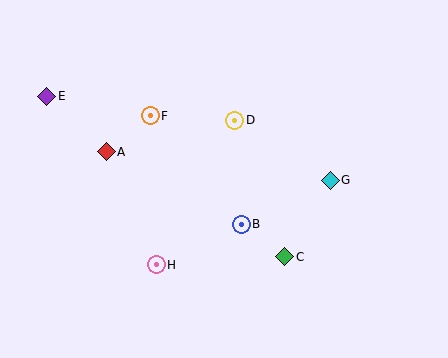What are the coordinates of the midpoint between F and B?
The midpoint between F and B is at (196, 170).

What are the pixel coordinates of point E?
Point E is at (47, 96).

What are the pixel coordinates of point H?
Point H is at (156, 265).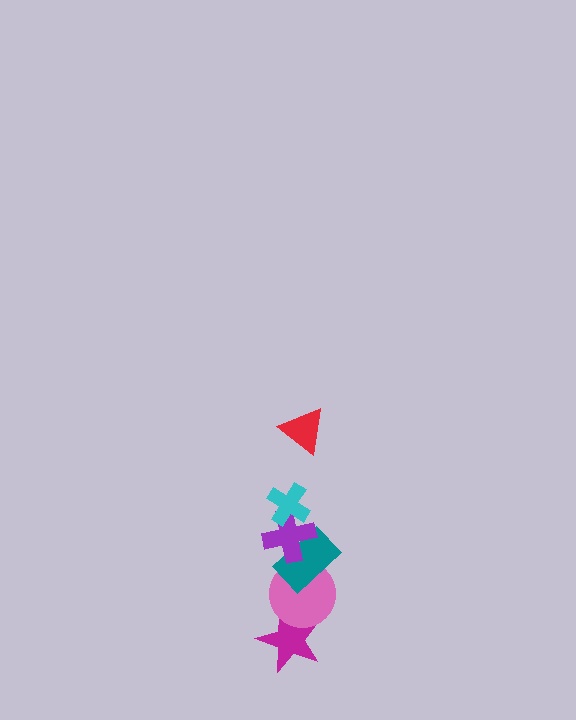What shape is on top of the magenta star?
The pink circle is on top of the magenta star.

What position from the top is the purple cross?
The purple cross is 3rd from the top.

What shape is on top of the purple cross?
The cyan cross is on top of the purple cross.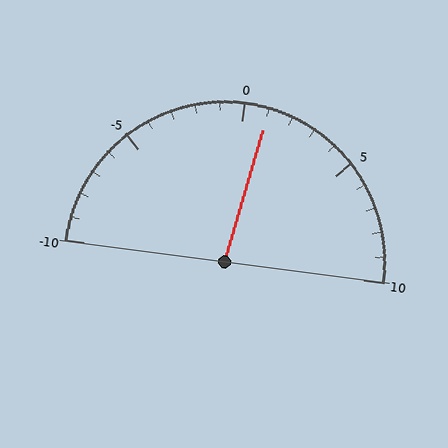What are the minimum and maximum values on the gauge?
The gauge ranges from -10 to 10.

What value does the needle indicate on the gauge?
The needle indicates approximately 1.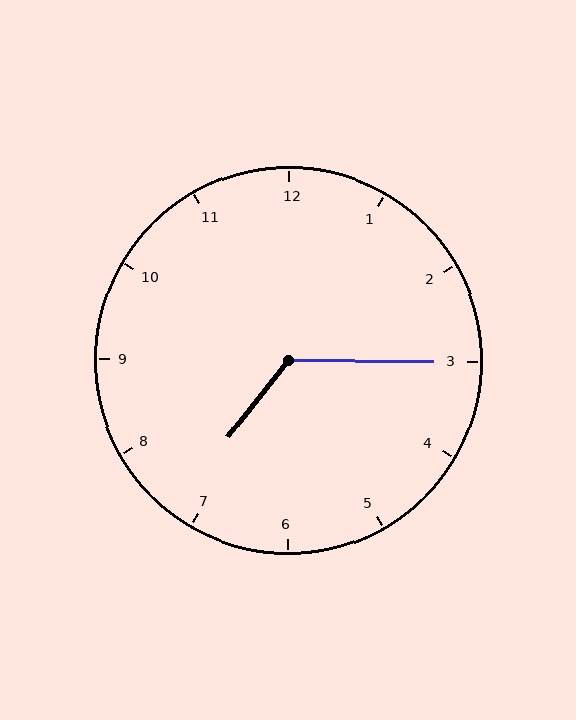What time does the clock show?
7:15.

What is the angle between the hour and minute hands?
Approximately 128 degrees.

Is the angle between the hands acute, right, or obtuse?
It is obtuse.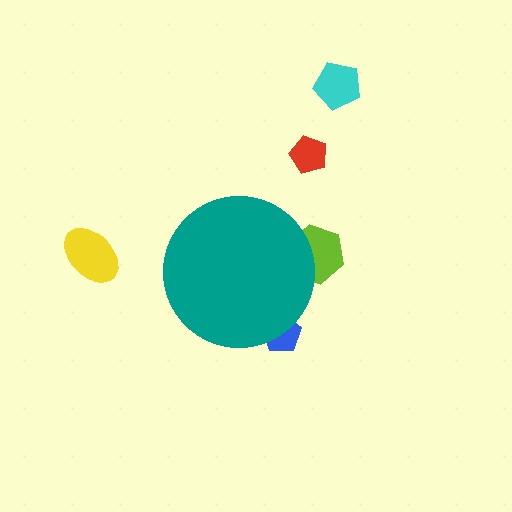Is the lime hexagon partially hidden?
Yes, the lime hexagon is partially hidden behind the teal circle.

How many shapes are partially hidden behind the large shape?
2 shapes are partially hidden.